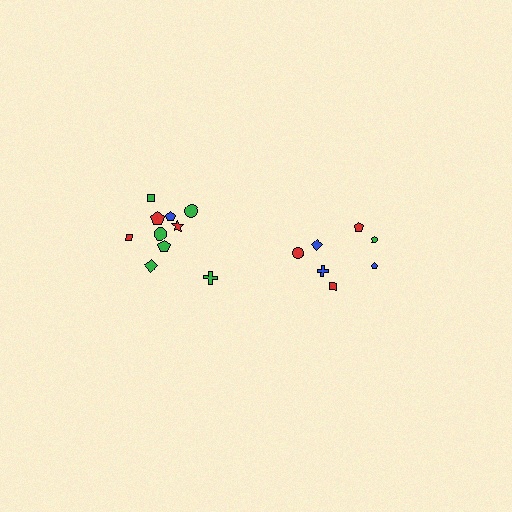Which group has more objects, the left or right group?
The left group.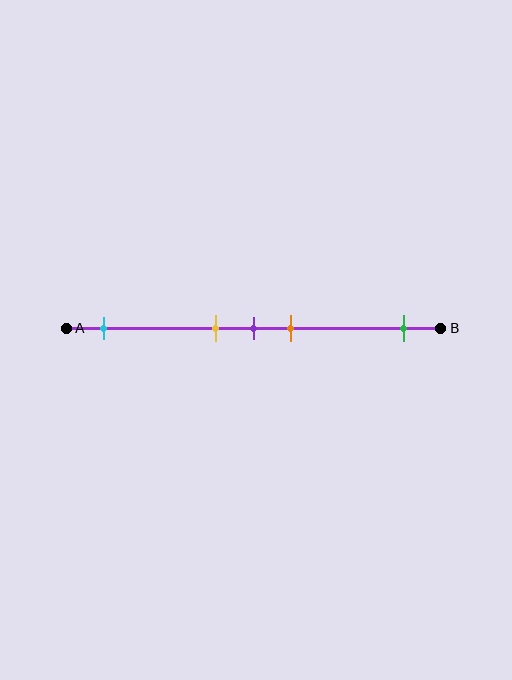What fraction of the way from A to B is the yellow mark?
The yellow mark is approximately 40% (0.4) of the way from A to B.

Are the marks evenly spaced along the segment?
No, the marks are not evenly spaced.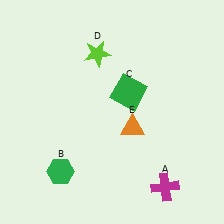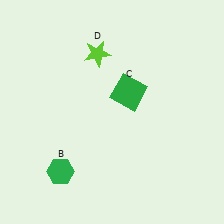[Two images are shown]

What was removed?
The magenta cross (A), the orange triangle (E) were removed in Image 2.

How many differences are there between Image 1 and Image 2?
There are 2 differences between the two images.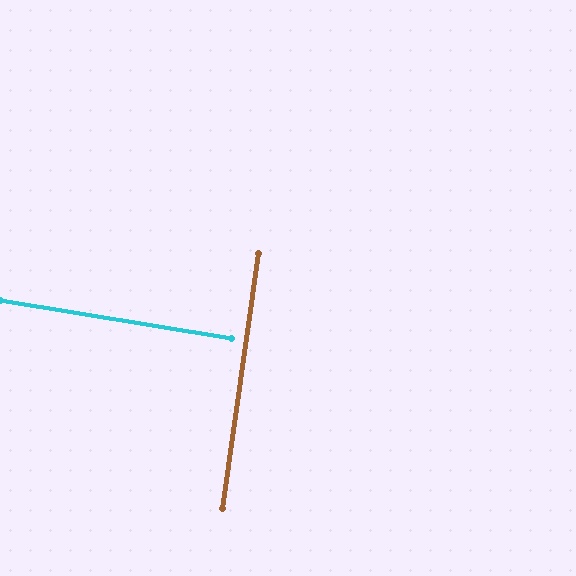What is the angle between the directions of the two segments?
Approximately 89 degrees.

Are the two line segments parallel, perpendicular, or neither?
Perpendicular — they meet at approximately 89°.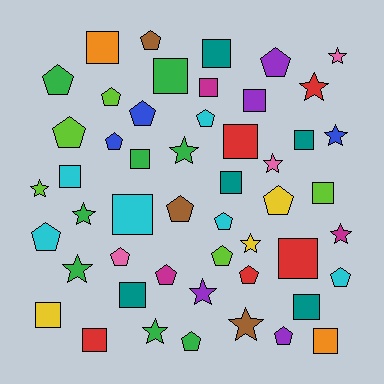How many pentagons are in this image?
There are 19 pentagons.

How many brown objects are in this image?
There are 3 brown objects.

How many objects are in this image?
There are 50 objects.